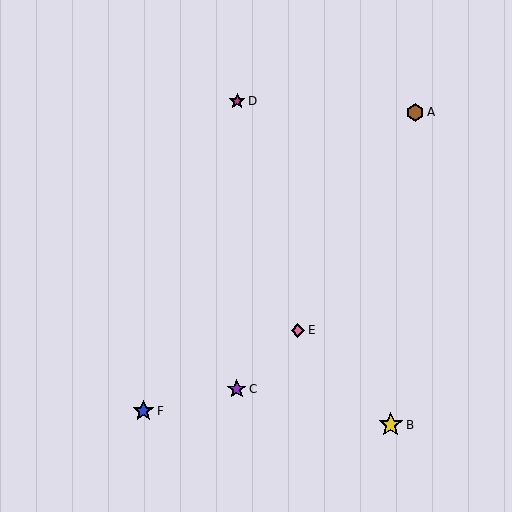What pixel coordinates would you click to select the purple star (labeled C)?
Click at (237, 389) to select the purple star C.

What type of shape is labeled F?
Shape F is a blue star.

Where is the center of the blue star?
The center of the blue star is at (143, 411).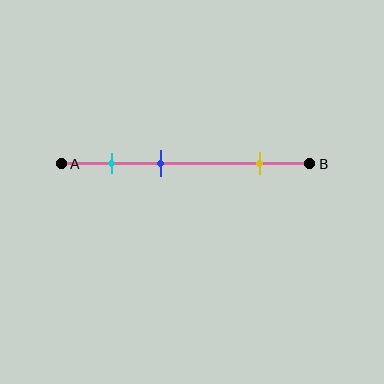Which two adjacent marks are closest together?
The cyan and blue marks are the closest adjacent pair.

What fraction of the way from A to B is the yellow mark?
The yellow mark is approximately 80% (0.8) of the way from A to B.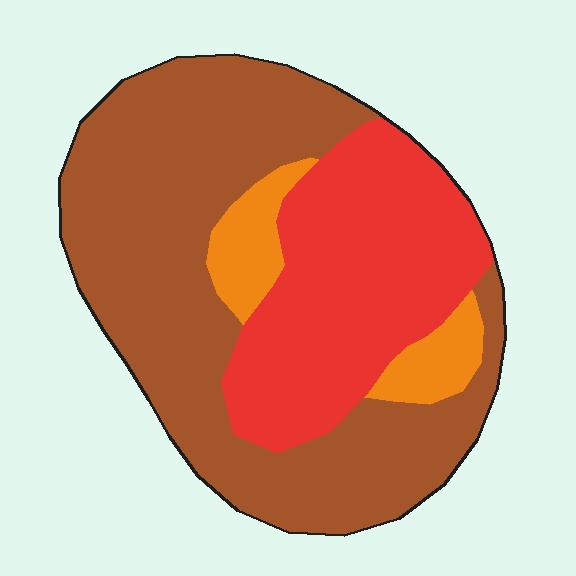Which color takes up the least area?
Orange, at roughly 10%.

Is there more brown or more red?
Brown.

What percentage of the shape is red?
Red covers 33% of the shape.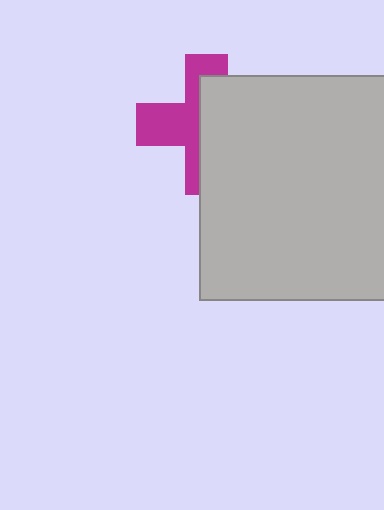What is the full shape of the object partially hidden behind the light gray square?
The partially hidden object is a magenta cross.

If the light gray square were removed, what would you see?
You would see the complete magenta cross.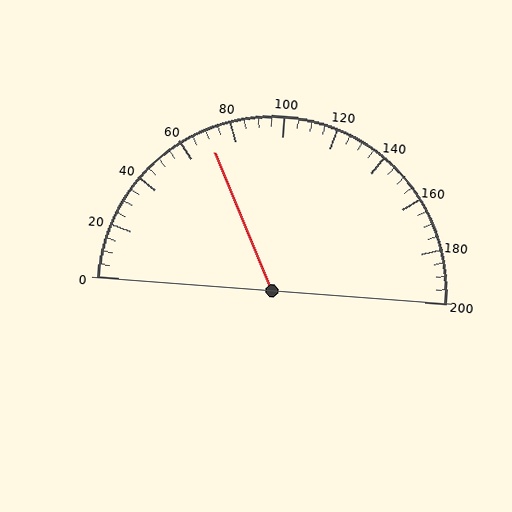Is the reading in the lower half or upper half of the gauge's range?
The reading is in the lower half of the range (0 to 200).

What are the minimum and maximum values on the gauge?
The gauge ranges from 0 to 200.